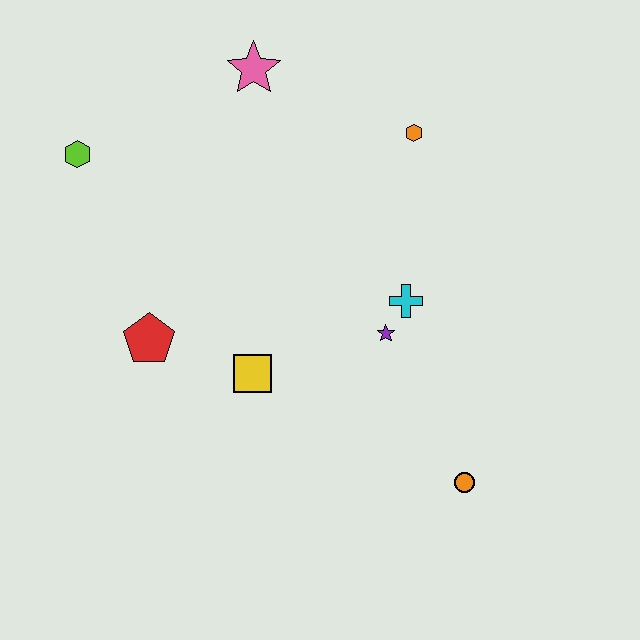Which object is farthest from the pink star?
The orange circle is farthest from the pink star.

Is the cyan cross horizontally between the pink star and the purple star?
No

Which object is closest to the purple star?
The cyan cross is closest to the purple star.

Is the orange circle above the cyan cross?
No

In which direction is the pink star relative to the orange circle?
The pink star is above the orange circle.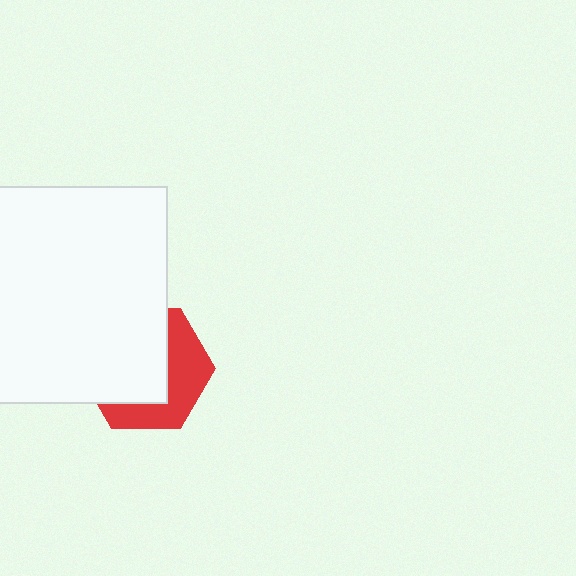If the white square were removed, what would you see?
You would see the complete red hexagon.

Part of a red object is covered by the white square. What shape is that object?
It is a hexagon.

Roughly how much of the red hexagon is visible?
A small part of it is visible (roughly 42%).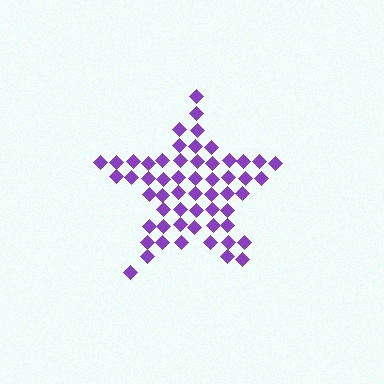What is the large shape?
The large shape is a star.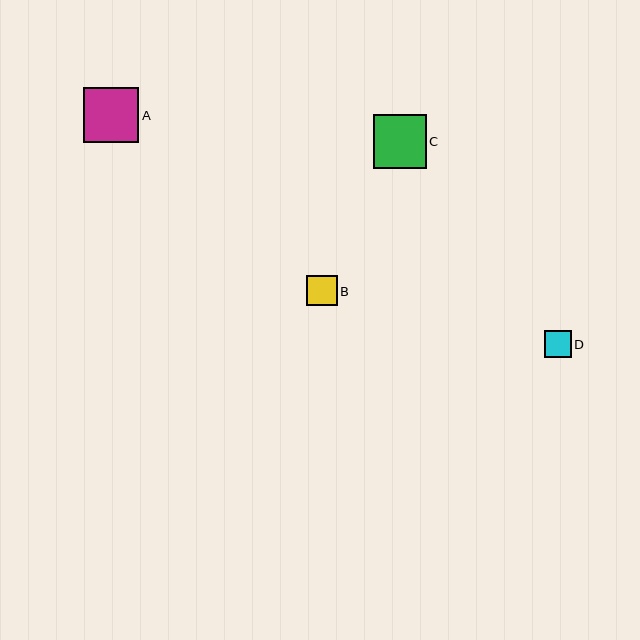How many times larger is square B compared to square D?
Square B is approximately 1.1 times the size of square D.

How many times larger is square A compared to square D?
Square A is approximately 2.0 times the size of square D.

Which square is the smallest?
Square D is the smallest with a size of approximately 27 pixels.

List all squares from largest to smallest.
From largest to smallest: A, C, B, D.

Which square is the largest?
Square A is the largest with a size of approximately 55 pixels.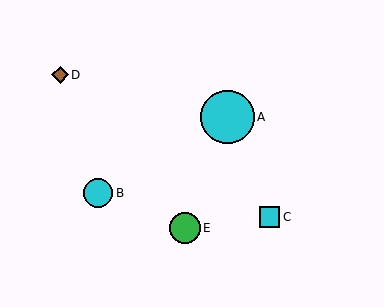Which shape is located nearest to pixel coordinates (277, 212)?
The cyan square (labeled C) at (269, 217) is nearest to that location.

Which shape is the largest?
The cyan circle (labeled A) is the largest.